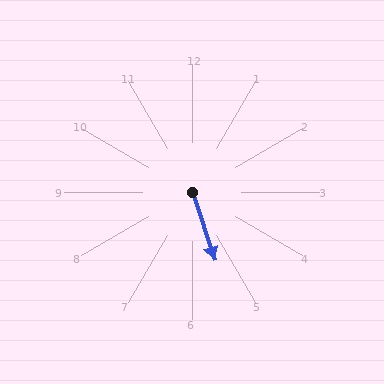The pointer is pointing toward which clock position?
Roughly 5 o'clock.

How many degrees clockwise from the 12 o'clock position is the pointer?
Approximately 162 degrees.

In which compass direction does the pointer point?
South.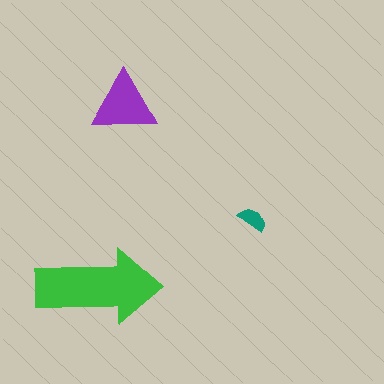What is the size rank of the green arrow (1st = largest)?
1st.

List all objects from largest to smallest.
The green arrow, the purple triangle, the teal semicircle.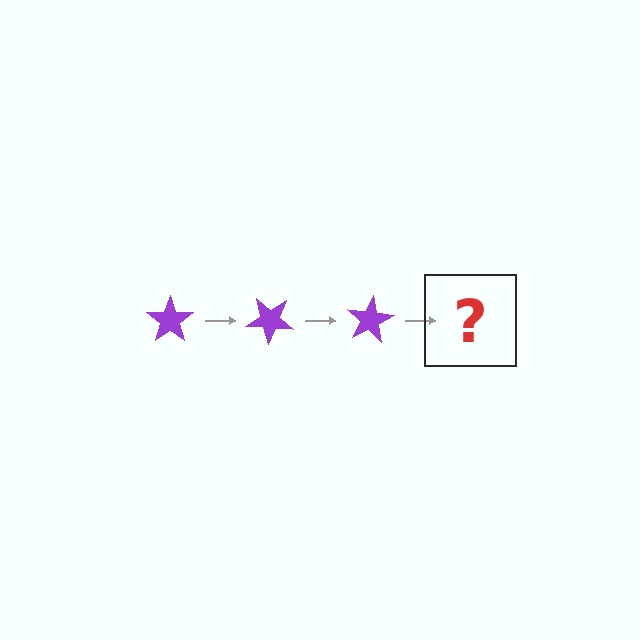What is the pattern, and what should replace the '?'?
The pattern is that the star rotates 40 degrees each step. The '?' should be a purple star rotated 120 degrees.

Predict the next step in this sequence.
The next step is a purple star rotated 120 degrees.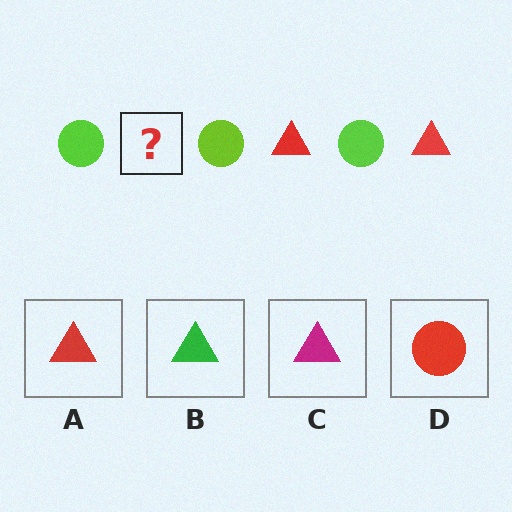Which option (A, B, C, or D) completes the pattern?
A.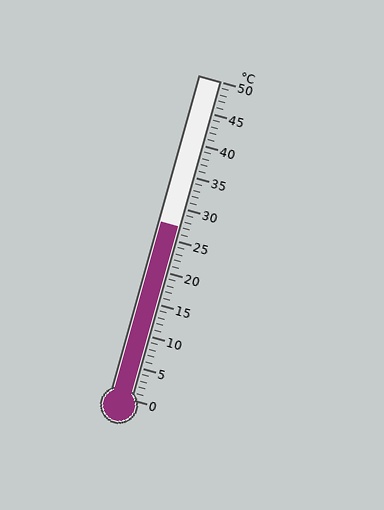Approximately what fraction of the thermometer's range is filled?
The thermometer is filled to approximately 55% of its range.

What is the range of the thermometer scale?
The thermometer scale ranges from 0°C to 50°C.